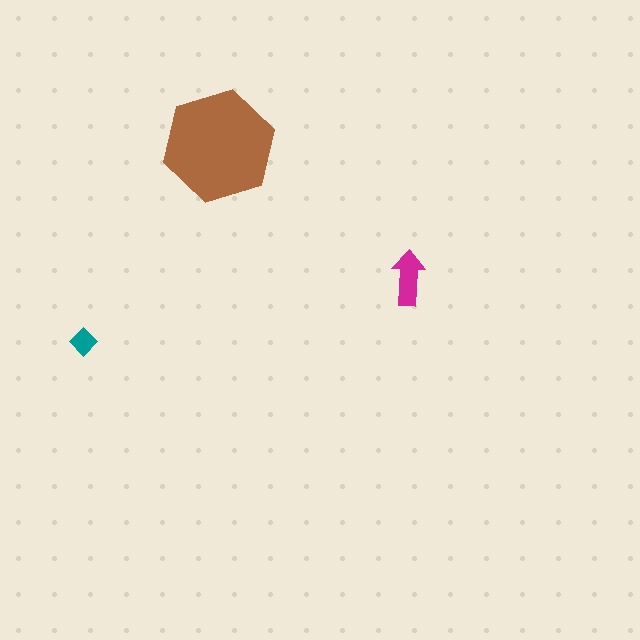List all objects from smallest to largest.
The teal diamond, the magenta arrow, the brown hexagon.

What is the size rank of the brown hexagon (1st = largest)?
1st.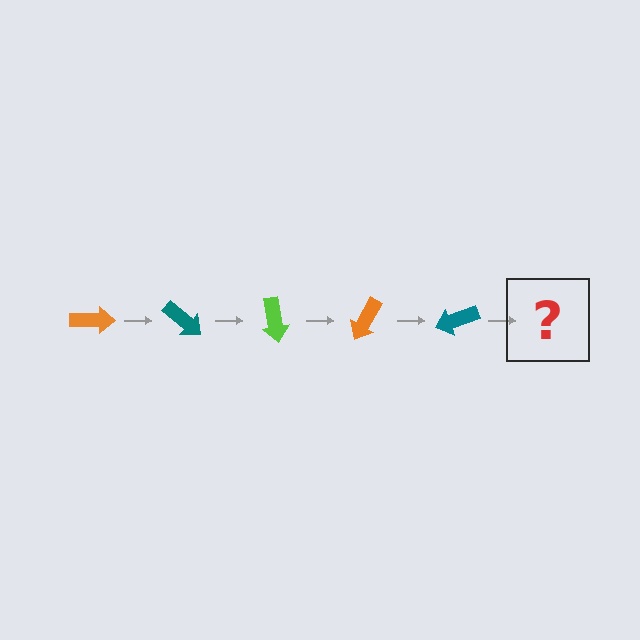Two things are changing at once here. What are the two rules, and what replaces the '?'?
The two rules are that it rotates 40 degrees each step and the color cycles through orange, teal, and lime. The '?' should be a lime arrow, rotated 200 degrees from the start.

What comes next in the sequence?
The next element should be a lime arrow, rotated 200 degrees from the start.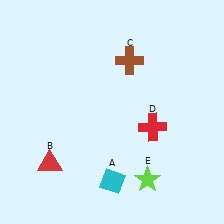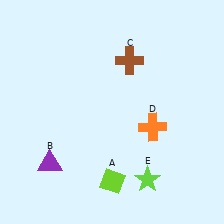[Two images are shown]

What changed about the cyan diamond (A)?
In Image 1, A is cyan. In Image 2, it changed to lime.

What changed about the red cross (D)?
In Image 1, D is red. In Image 2, it changed to orange.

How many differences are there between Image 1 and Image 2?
There are 3 differences between the two images.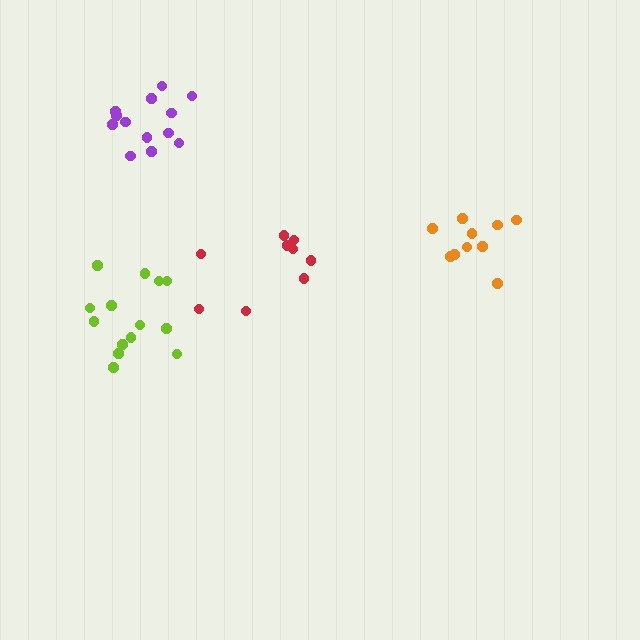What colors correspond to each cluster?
The clusters are colored: orange, purple, red, lime.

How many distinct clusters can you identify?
There are 4 distinct clusters.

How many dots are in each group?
Group 1: 10 dots, Group 2: 13 dots, Group 3: 9 dots, Group 4: 14 dots (46 total).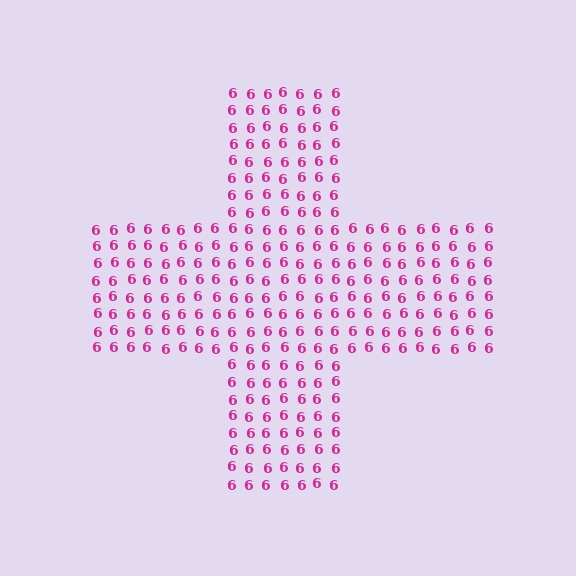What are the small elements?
The small elements are digit 6's.